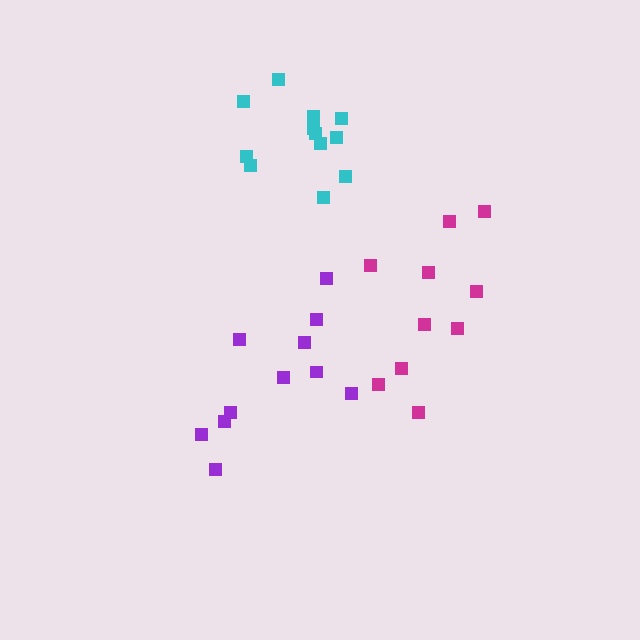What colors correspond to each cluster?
The clusters are colored: magenta, purple, cyan.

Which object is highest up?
The cyan cluster is topmost.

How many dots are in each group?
Group 1: 10 dots, Group 2: 11 dots, Group 3: 12 dots (33 total).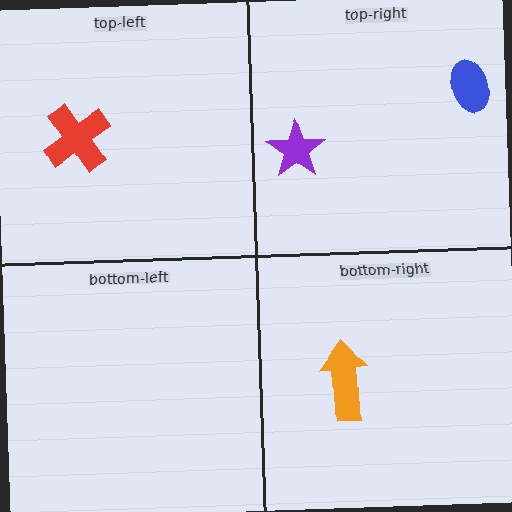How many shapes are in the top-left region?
1.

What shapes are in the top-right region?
The blue ellipse, the purple star.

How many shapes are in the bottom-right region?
1.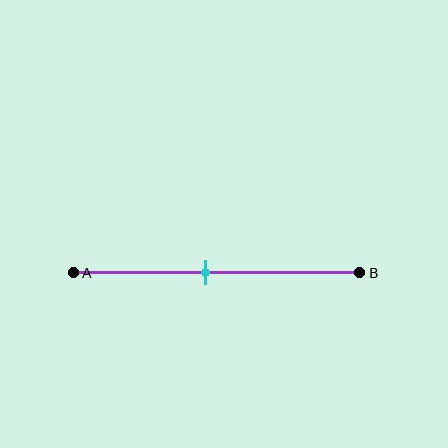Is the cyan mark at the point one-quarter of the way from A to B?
No, the mark is at about 45% from A, not at the 25% one-quarter point.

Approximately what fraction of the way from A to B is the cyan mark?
The cyan mark is approximately 45% of the way from A to B.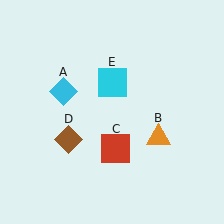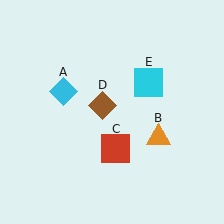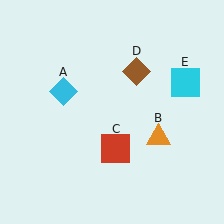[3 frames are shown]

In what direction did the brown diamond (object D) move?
The brown diamond (object D) moved up and to the right.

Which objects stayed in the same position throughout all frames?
Cyan diamond (object A) and orange triangle (object B) and red square (object C) remained stationary.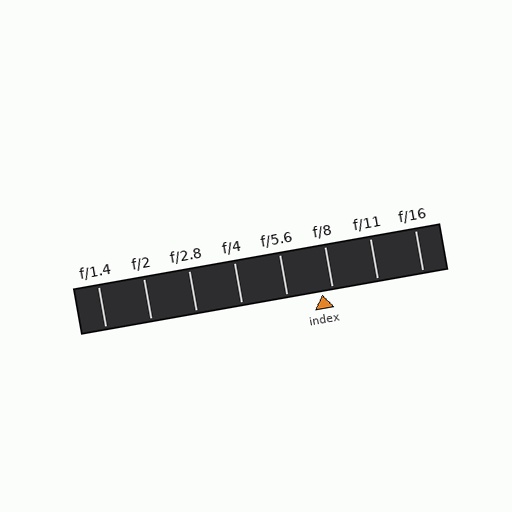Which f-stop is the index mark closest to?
The index mark is closest to f/8.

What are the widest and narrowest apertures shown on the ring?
The widest aperture shown is f/1.4 and the narrowest is f/16.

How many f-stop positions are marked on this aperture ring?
There are 8 f-stop positions marked.